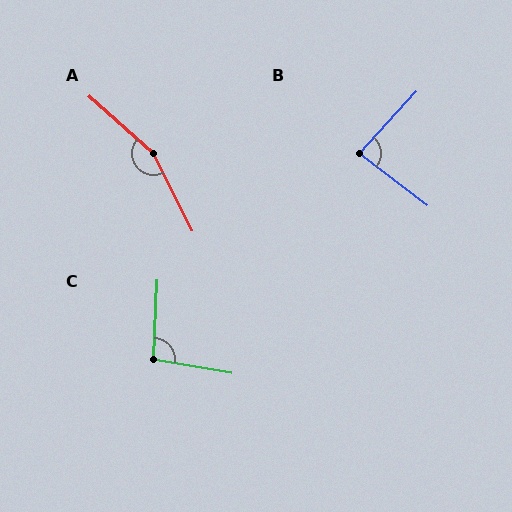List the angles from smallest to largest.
B (84°), C (97°), A (158°).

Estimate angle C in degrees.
Approximately 97 degrees.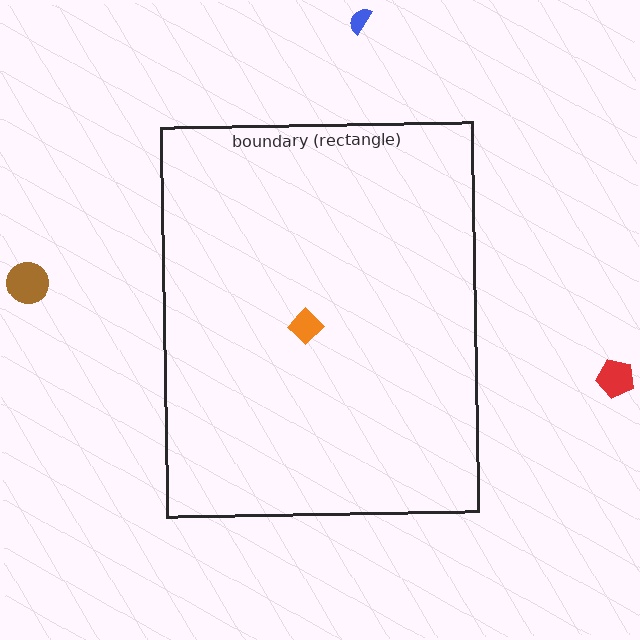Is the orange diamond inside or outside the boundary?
Inside.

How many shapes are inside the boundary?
1 inside, 3 outside.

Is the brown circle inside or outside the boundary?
Outside.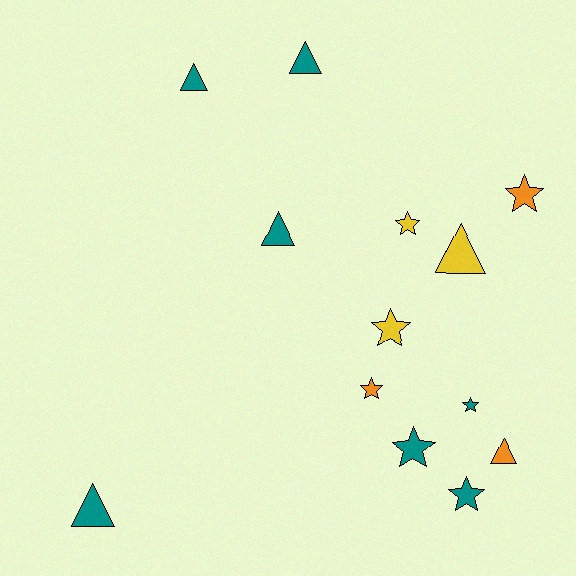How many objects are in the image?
There are 13 objects.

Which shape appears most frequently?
Star, with 7 objects.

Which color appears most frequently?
Teal, with 7 objects.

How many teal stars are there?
There are 3 teal stars.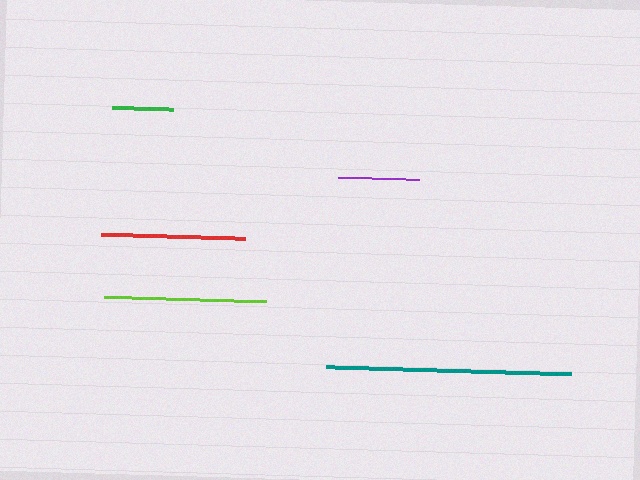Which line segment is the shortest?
The green line is the shortest at approximately 61 pixels.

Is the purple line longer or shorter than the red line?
The red line is longer than the purple line.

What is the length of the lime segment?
The lime segment is approximately 162 pixels long.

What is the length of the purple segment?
The purple segment is approximately 81 pixels long.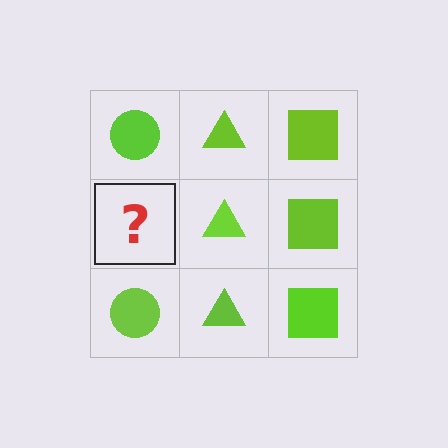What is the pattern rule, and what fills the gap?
The rule is that each column has a consistent shape. The gap should be filled with a lime circle.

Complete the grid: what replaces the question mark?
The question mark should be replaced with a lime circle.